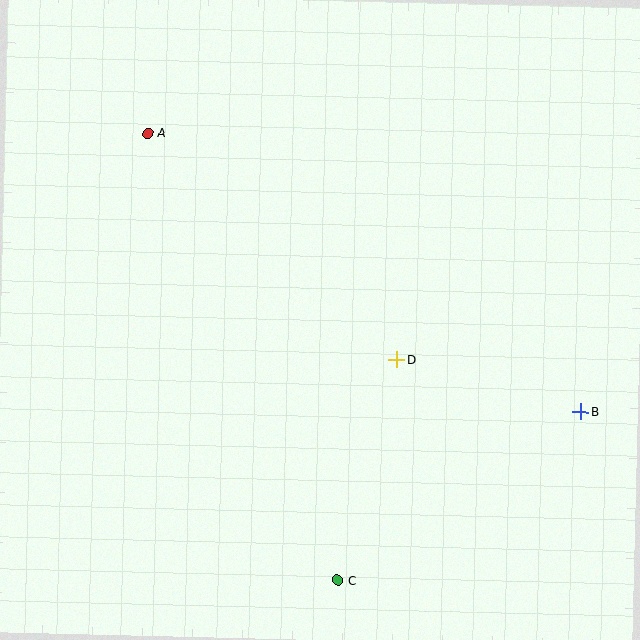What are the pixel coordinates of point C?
Point C is at (337, 580).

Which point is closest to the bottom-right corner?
Point B is closest to the bottom-right corner.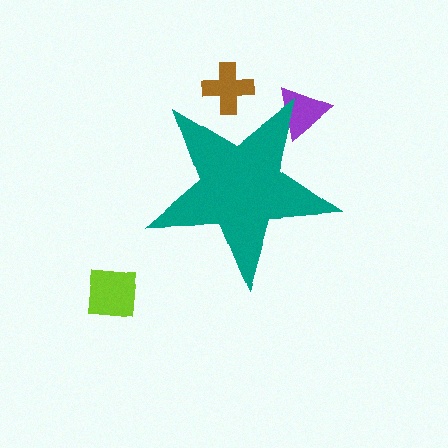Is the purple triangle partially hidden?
Yes, the purple triangle is partially hidden behind the teal star.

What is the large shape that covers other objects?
A teal star.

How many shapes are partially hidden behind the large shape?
2 shapes are partially hidden.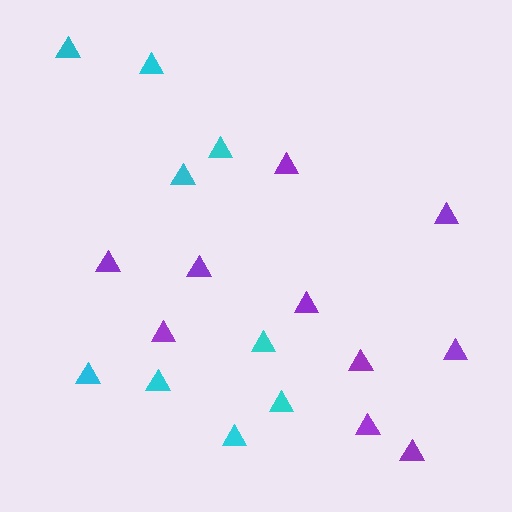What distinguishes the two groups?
There are 2 groups: one group of purple triangles (10) and one group of cyan triangles (9).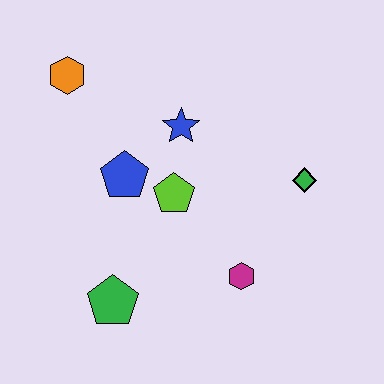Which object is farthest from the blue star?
The green pentagon is farthest from the blue star.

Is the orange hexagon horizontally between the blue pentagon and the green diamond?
No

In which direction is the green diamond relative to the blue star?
The green diamond is to the right of the blue star.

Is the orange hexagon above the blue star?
Yes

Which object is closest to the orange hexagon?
The blue pentagon is closest to the orange hexagon.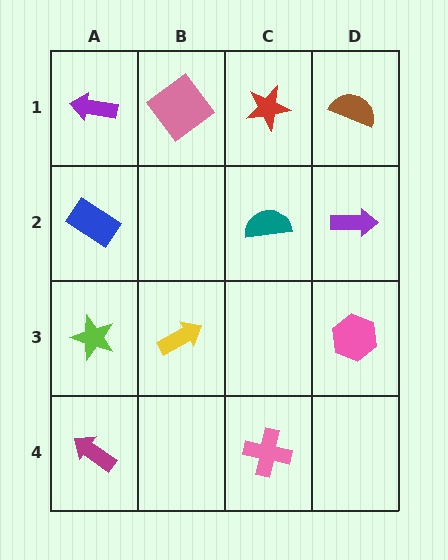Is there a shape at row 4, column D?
No, that cell is empty.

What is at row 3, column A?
A lime star.